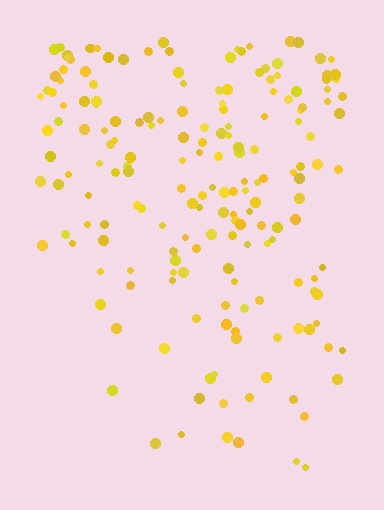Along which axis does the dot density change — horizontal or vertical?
Vertical.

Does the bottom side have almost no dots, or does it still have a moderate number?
Still a moderate number, just noticeably fewer than the top.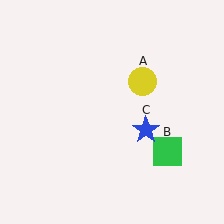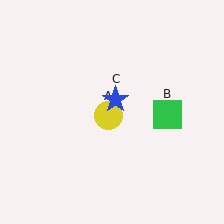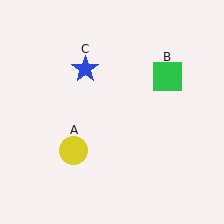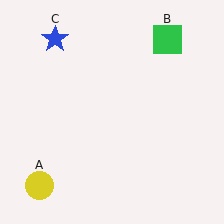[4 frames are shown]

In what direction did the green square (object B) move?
The green square (object B) moved up.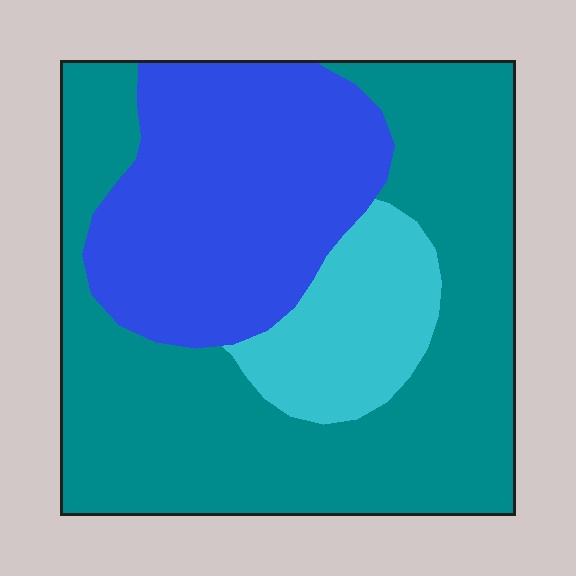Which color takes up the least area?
Cyan, at roughly 15%.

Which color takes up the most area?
Teal, at roughly 55%.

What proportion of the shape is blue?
Blue covers about 30% of the shape.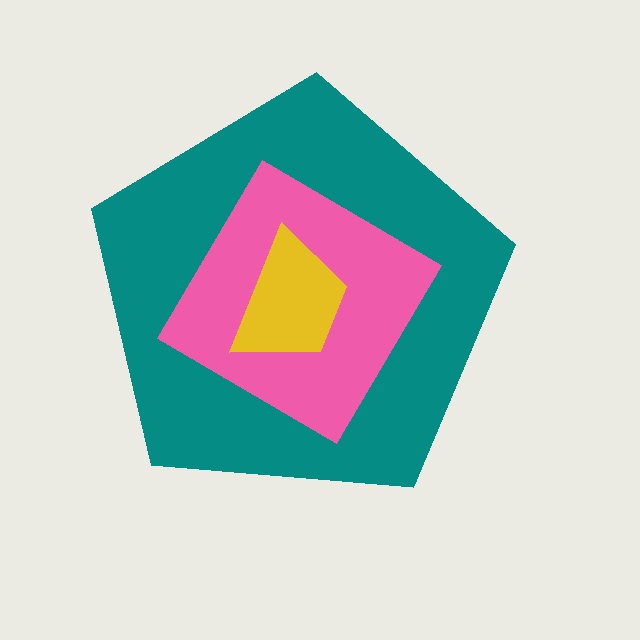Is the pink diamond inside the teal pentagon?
Yes.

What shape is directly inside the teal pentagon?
The pink diamond.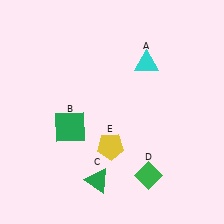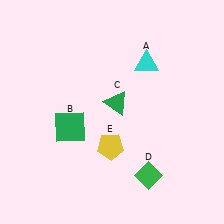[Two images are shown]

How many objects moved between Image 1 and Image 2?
1 object moved between the two images.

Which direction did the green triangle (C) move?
The green triangle (C) moved up.